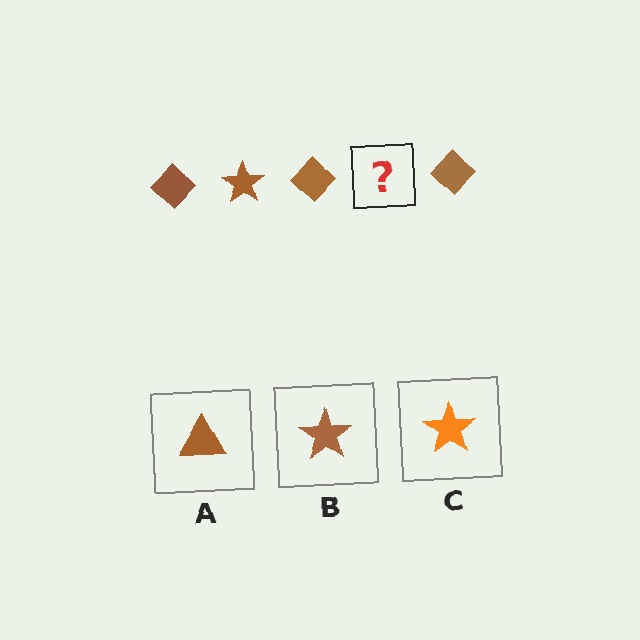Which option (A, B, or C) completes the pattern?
B.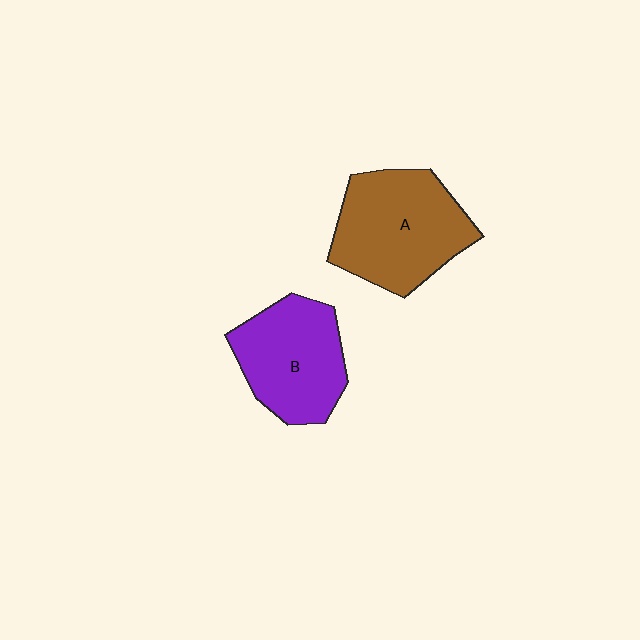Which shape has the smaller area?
Shape B (purple).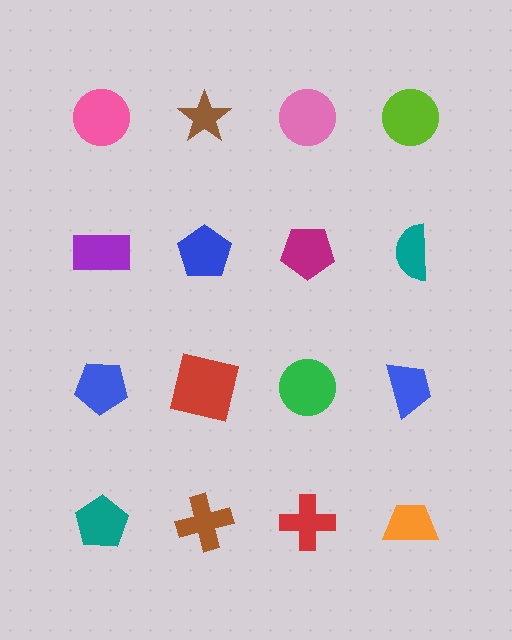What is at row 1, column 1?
A pink circle.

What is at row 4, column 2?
A brown cross.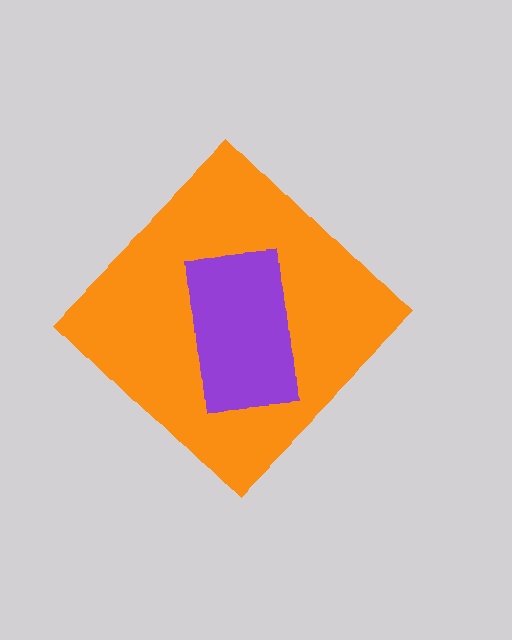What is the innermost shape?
The purple rectangle.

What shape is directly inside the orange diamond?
The purple rectangle.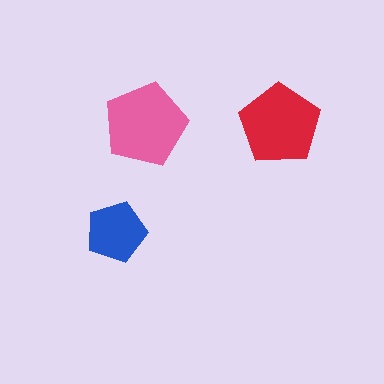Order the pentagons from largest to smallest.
the pink one, the red one, the blue one.